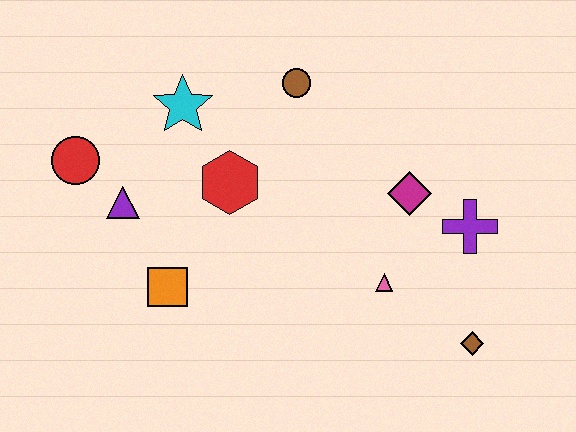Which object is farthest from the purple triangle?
The brown diamond is farthest from the purple triangle.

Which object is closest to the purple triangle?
The red circle is closest to the purple triangle.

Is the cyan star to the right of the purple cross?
No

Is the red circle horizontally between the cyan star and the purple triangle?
No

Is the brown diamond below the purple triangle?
Yes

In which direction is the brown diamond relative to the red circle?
The brown diamond is to the right of the red circle.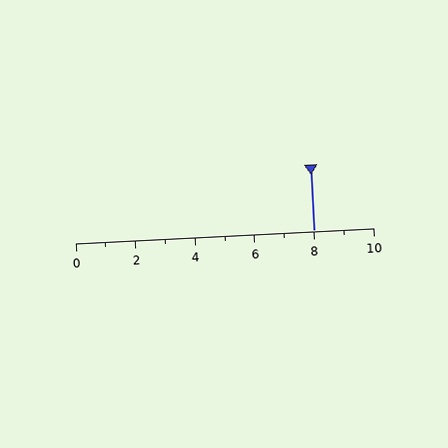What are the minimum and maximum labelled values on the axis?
The axis runs from 0 to 10.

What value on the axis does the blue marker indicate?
The marker indicates approximately 8.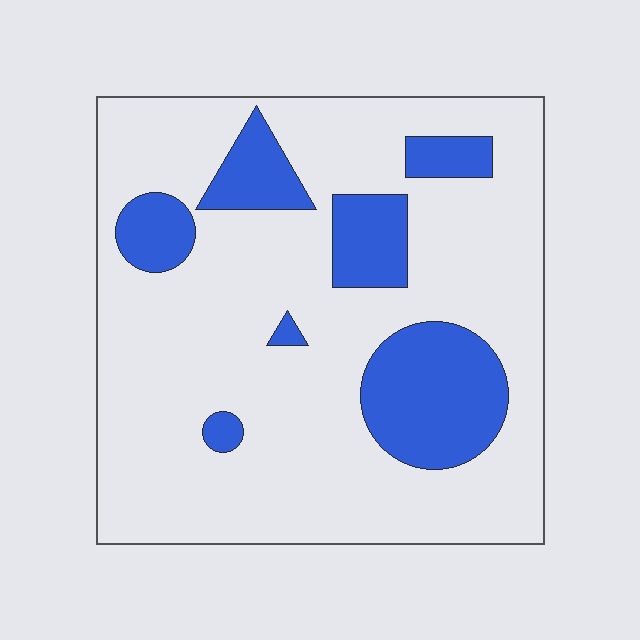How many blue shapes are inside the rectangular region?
7.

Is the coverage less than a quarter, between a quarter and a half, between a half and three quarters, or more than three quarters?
Less than a quarter.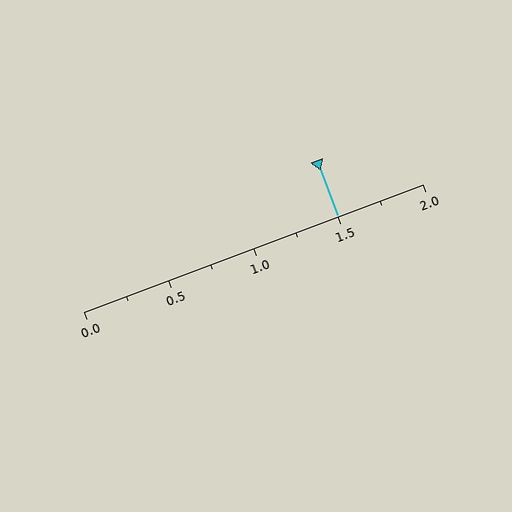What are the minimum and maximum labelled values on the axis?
The axis runs from 0.0 to 2.0.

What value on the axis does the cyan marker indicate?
The marker indicates approximately 1.5.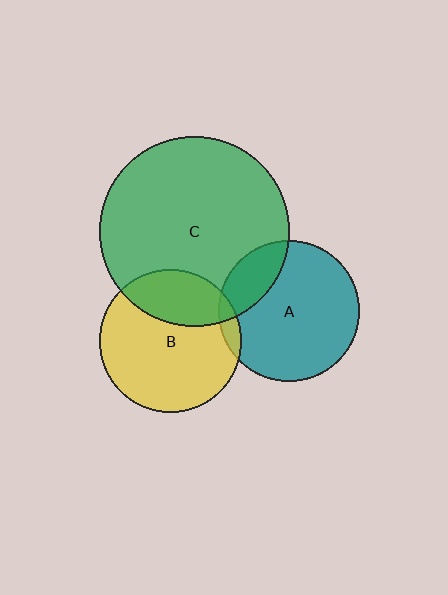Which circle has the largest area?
Circle C (green).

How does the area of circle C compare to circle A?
Approximately 1.8 times.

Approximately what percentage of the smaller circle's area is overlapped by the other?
Approximately 5%.